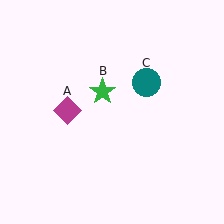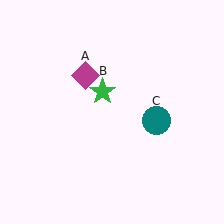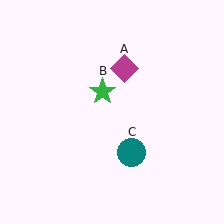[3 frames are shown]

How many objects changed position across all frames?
2 objects changed position: magenta diamond (object A), teal circle (object C).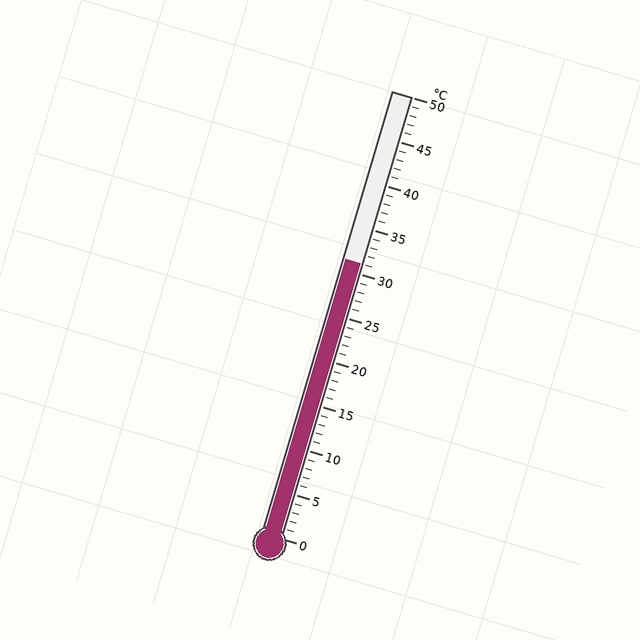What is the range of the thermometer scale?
The thermometer scale ranges from 0°C to 50°C.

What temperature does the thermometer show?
The thermometer shows approximately 31°C.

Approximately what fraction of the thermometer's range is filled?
The thermometer is filled to approximately 60% of its range.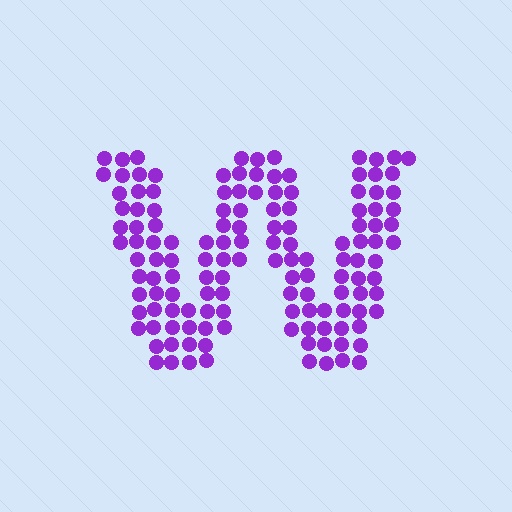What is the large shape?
The large shape is the letter W.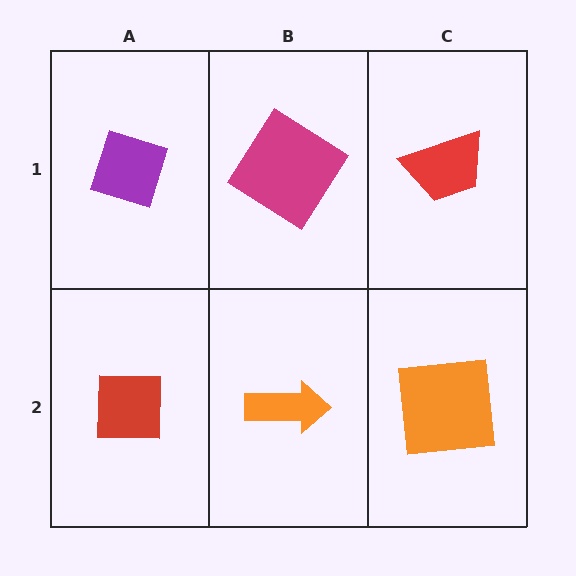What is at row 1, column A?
A purple diamond.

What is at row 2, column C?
An orange square.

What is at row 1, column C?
A red trapezoid.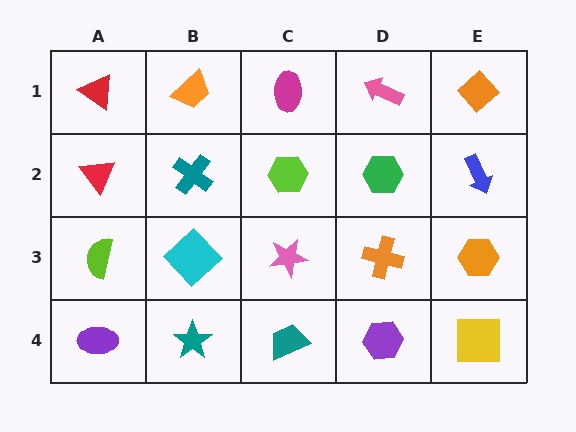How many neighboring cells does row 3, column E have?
3.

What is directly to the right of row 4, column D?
A yellow square.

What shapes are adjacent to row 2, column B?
An orange trapezoid (row 1, column B), a cyan diamond (row 3, column B), a red triangle (row 2, column A), a lime hexagon (row 2, column C).